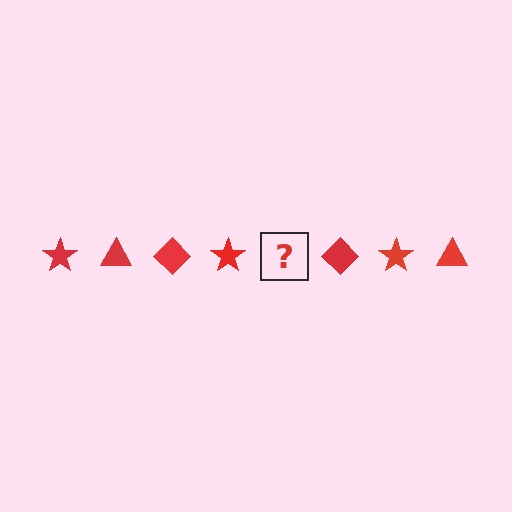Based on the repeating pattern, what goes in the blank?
The blank should be a red triangle.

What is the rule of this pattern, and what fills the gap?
The rule is that the pattern cycles through star, triangle, diamond shapes in red. The gap should be filled with a red triangle.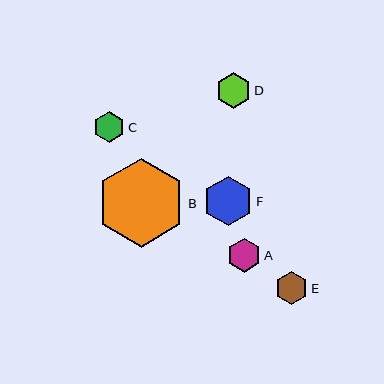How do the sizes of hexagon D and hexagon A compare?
Hexagon D and hexagon A are approximately the same size.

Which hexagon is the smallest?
Hexagon C is the smallest with a size of approximately 31 pixels.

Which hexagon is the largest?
Hexagon B is the largest with a size of approximately 89 pixels.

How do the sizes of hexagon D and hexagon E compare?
Hexagon D and hexagon E are approximately the same size.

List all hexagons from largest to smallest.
From largest to smallest: B, F, D, A, E, C.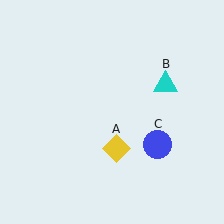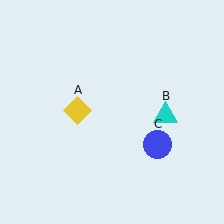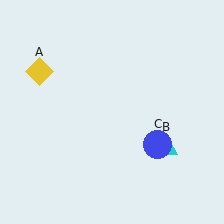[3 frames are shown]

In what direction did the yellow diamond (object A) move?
The yellow diamond (object A) moved up and to the left.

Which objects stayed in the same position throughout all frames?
Blue circle (object C) remained stationary.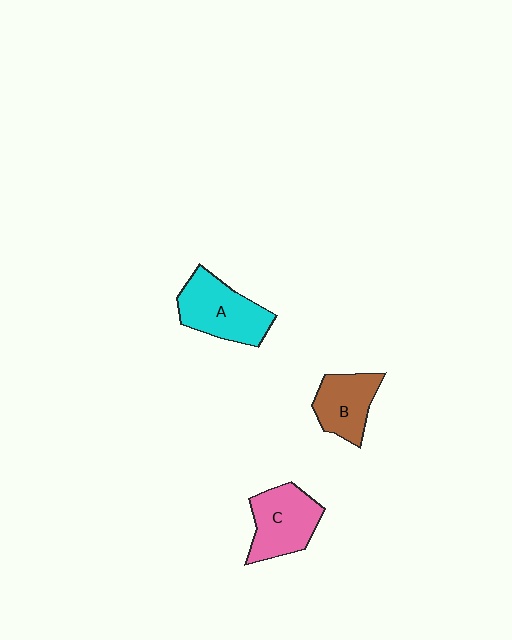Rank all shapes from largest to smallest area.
From largest to smallest: A (cyan), C (pink), B (brown).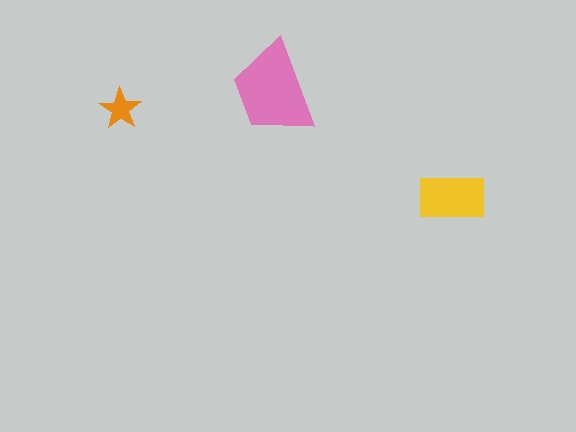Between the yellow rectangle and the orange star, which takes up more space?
The yellow rectangle.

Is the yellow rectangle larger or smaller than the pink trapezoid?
Smaller.